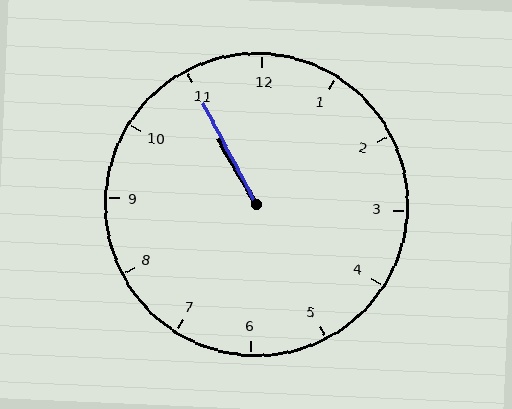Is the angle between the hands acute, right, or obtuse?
It is acute.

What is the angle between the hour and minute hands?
Approximately 2 degrees.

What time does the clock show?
10:55.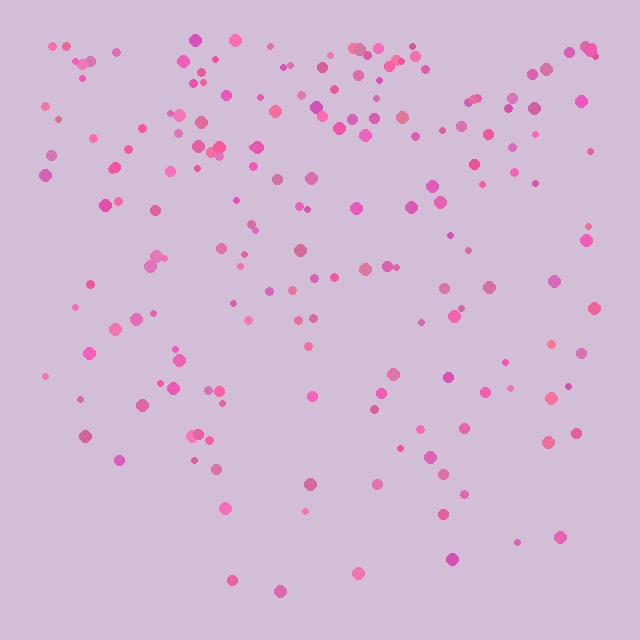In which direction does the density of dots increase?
From bottom to top, with the top side densest.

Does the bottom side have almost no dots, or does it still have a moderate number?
Still a moderate number, just noticeably fewer than the top.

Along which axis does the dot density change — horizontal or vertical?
Vertical.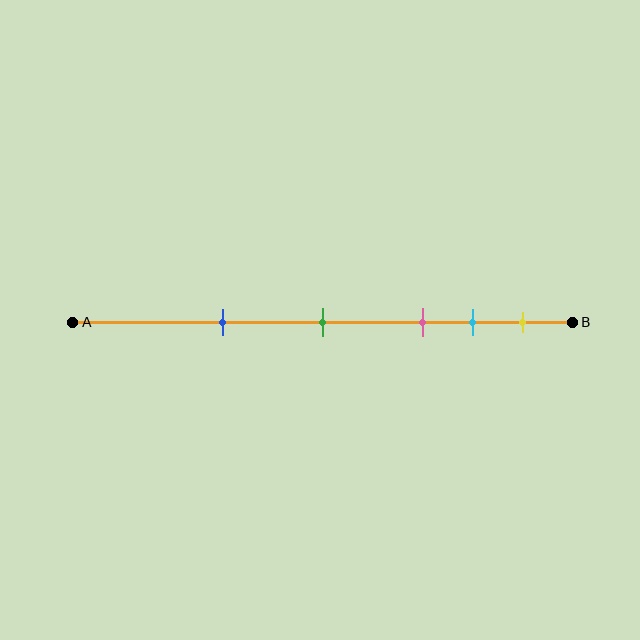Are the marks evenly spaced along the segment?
No, the marks are not evenly spaced.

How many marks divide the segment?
There are 5 marks dividing the segment.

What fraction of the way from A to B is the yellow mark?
The yellow mark is approximately 90% (0.9) of the way from A to B.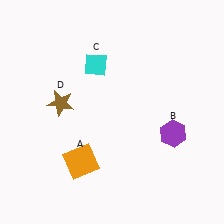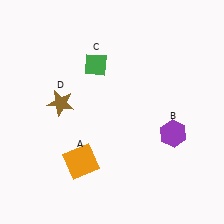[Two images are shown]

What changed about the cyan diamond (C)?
In Image 1, C is cyan. In Image 2, it changed to green.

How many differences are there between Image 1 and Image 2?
There is 1 difference between the two images.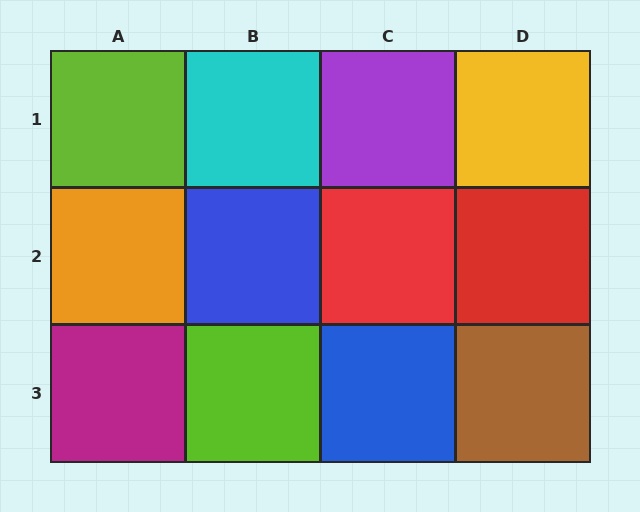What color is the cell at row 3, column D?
Brown.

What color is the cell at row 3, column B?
Lime.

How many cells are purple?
1 cell is purple.